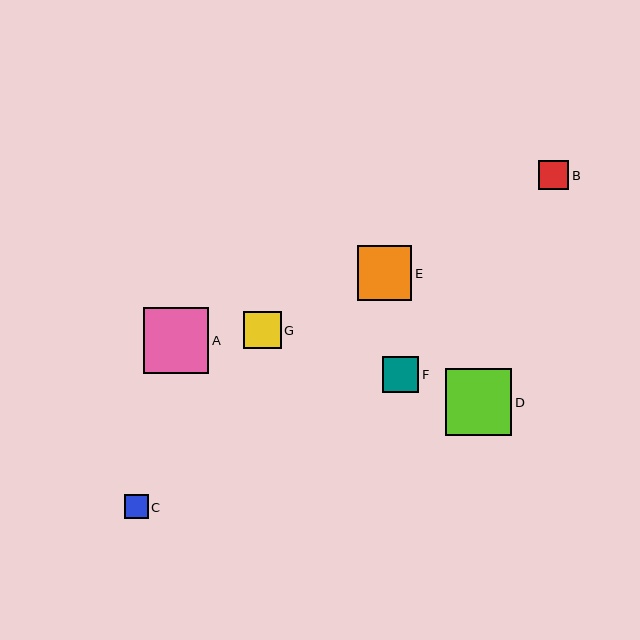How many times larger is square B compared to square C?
Square B is approximately 1.2 times the size of square C.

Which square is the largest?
Square D is the largest with a size of approximately 66 pixels.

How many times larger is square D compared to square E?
Square D is approximately 1.2 times the size of square E.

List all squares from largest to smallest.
From largest to smallest: D, A, E, G, F, B, C.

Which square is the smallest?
Square C is the smallest with a size of approximately 24 pixels.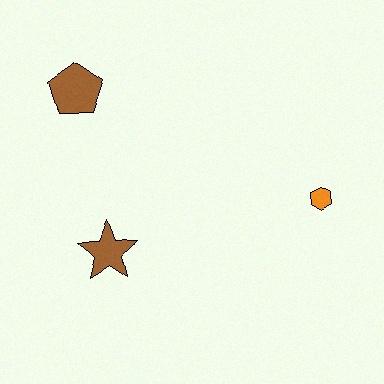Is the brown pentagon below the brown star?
No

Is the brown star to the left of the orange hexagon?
Yes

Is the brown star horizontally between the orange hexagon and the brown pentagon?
Yes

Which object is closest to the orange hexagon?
The brown star is closest to the orange hexagon.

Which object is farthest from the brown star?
The orange hexagon is farthest from the brown star.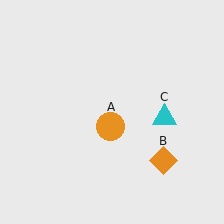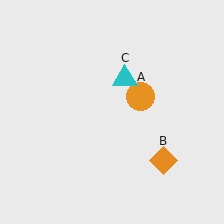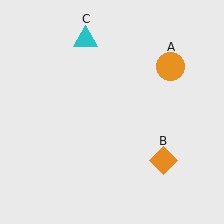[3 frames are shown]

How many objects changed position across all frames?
2 objects changed position: orange circle (object A), cyan triangle (object C).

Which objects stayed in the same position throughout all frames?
Orange diamond (object B) remained stationary.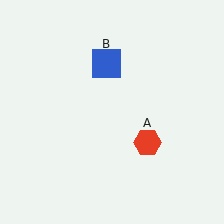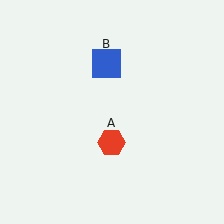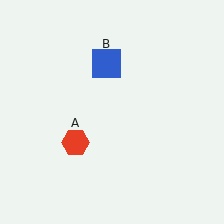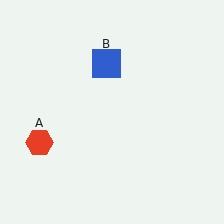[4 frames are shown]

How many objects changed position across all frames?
1 object changed position: red hexagon (object A).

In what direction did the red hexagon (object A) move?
The red hexagon (object A) moved left.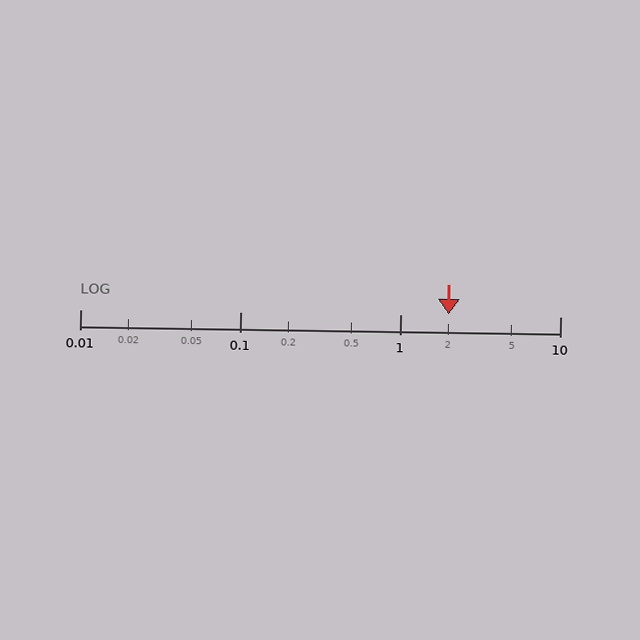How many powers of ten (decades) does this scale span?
The scale spans 3 decades, from 0.01 to 10.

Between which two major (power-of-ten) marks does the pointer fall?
The pointer is between 1 and 10.